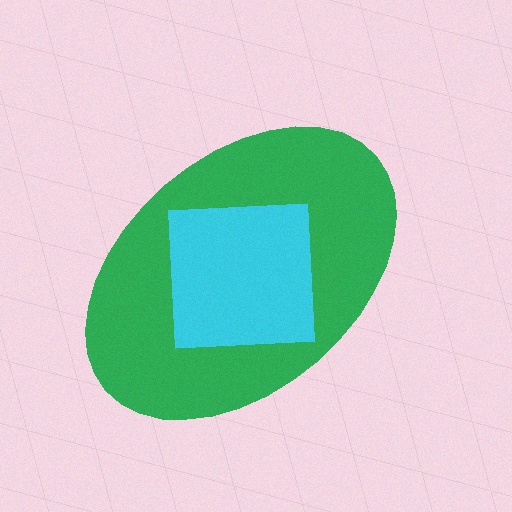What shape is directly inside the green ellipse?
The cyan square.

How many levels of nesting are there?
2.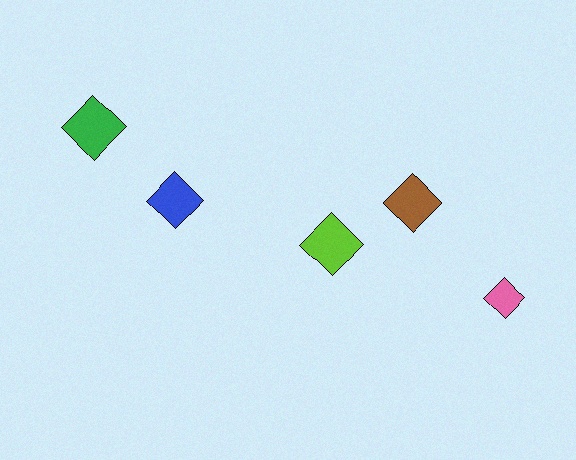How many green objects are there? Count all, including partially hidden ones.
There is 1 green object.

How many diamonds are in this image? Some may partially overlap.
There are 5 diamonds.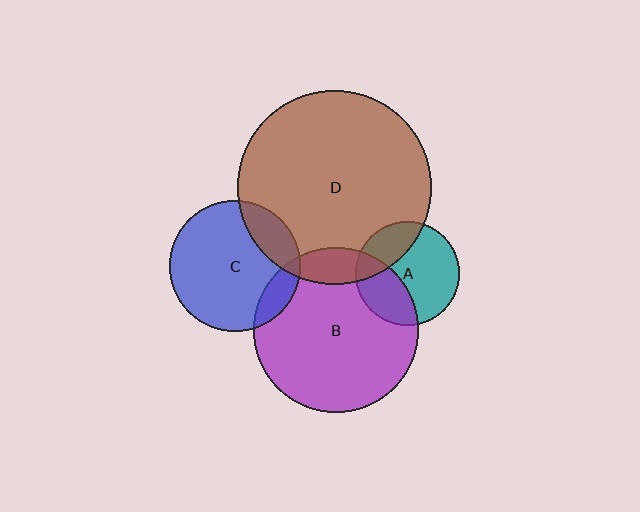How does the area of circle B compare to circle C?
Approximately 1.6 times.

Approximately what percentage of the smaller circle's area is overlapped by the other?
Approximately 25%.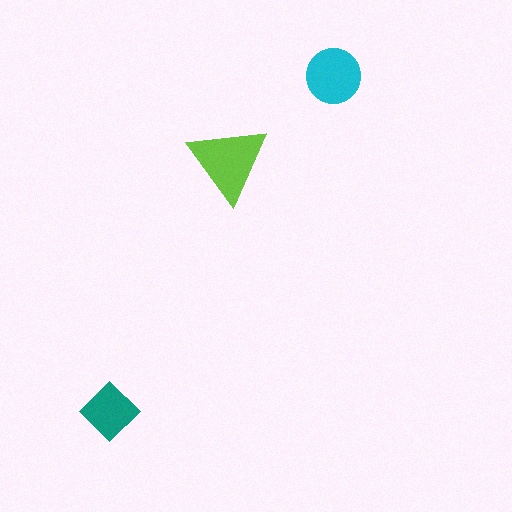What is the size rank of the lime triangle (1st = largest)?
1st.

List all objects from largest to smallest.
The lime triangle, the cyan circle, the teal diamond.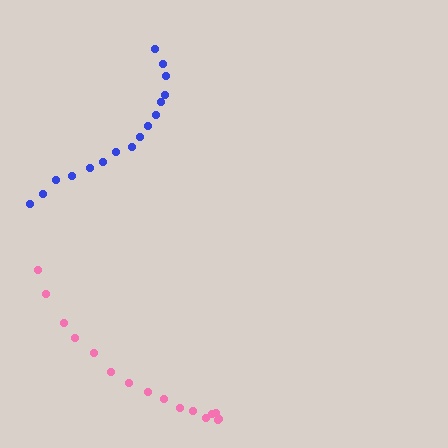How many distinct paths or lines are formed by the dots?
There are 2 distinct paths.